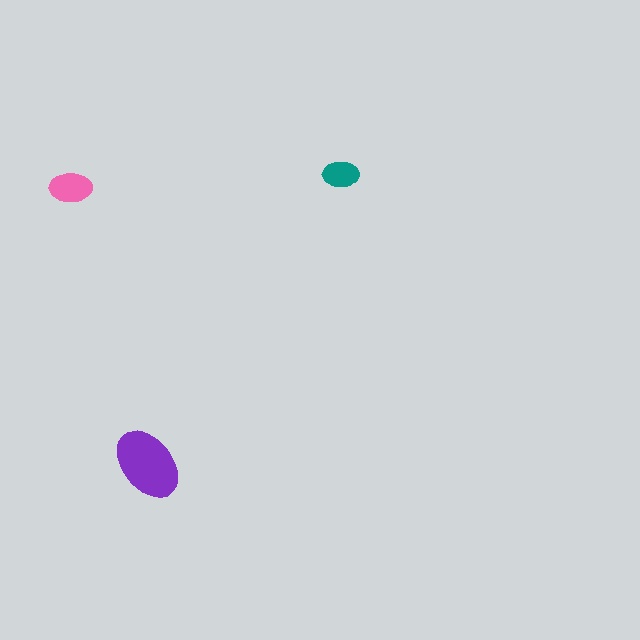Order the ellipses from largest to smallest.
the purple one, the pink one, the teal one.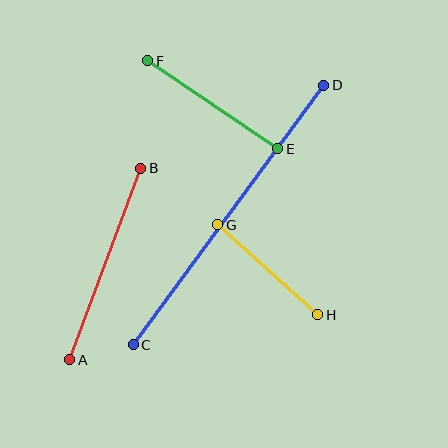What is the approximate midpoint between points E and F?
The midpoint is at approximately (213, 105) pixels.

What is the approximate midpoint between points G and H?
The midpoint is at approximately (268, 270) pixels.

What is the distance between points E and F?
The distance is approximately 157 pixels.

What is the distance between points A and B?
The distance is approximately 204 pixels.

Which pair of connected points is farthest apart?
Points C and D are farthest apart.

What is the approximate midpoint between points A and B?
The midpoint is at approximately (105, 264) pixels.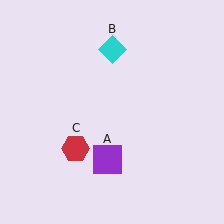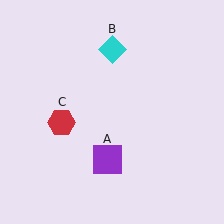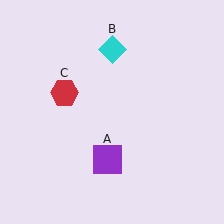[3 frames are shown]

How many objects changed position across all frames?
1 object changed position: red hexagon (object C).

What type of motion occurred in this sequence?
The red hexagon (object C) rotated clockwise around the center of the scene.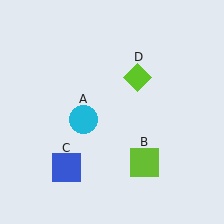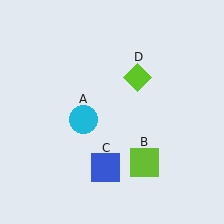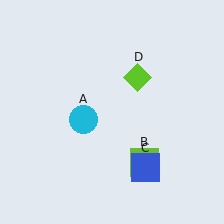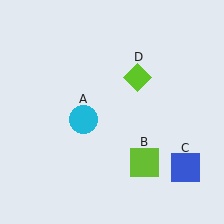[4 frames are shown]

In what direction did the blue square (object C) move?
The blue square (object C) moved right.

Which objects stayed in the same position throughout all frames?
Cyan circle (object A) and lime square (object B) and lime diamond (object D) remained stationary.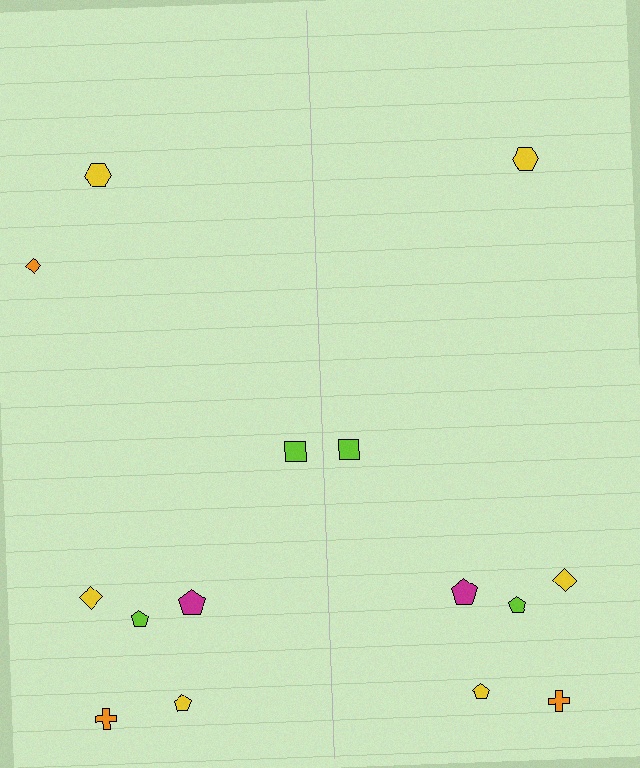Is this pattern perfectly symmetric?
No, the pattern is not perfectly symmetric. A orange diamond is missing from the right side.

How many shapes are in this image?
There are 15 shapes in this image.